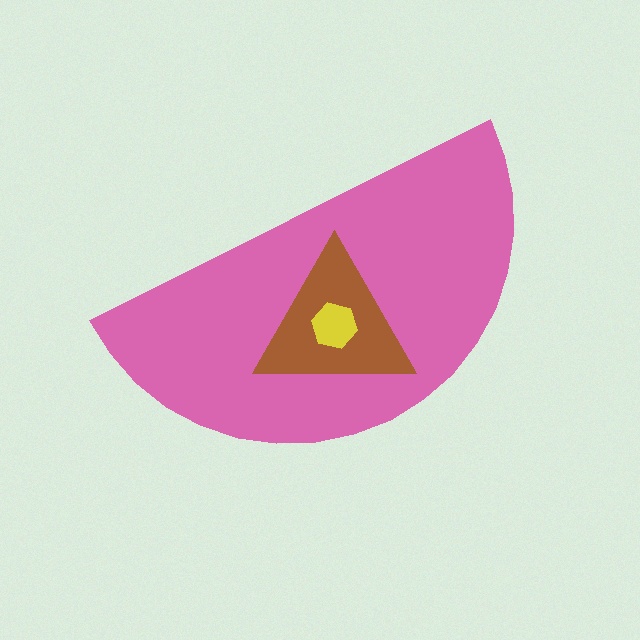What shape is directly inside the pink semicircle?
The brown triangle.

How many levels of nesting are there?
3.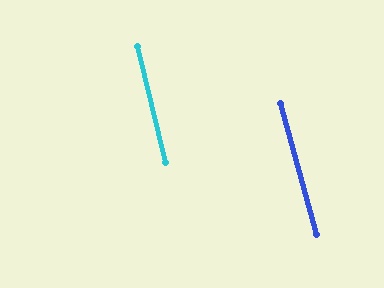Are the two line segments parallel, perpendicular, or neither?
Parallel — their directions differ by only 2.0°.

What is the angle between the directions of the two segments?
Approximately 2 degrees.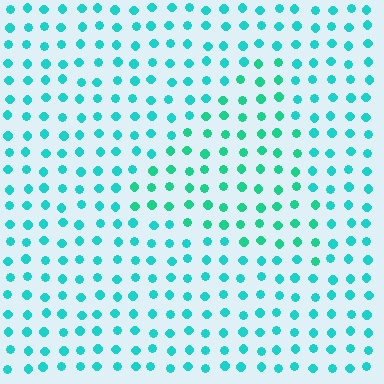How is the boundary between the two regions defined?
The boundary is defined purely by a slight shift in hue (about 21 degrees). Spacing, size, and orientation are identical on both sides.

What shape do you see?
I see a triangle.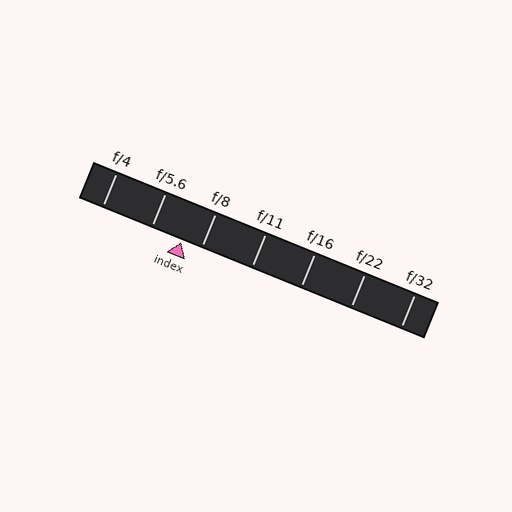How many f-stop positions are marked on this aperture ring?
There are 7 f-stop positions marked.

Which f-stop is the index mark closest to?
The index mark is closest to f/8.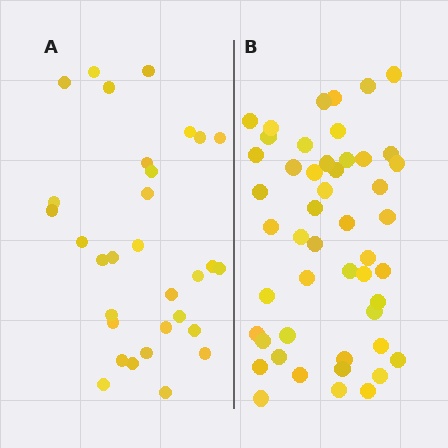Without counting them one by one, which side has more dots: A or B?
Region B (the right region) has more dots.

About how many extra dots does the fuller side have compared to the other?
Region B has approximately 20 more dots than region A.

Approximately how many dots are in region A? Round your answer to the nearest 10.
About 30 dots. (The exact count is 31, which rounds to 30.)